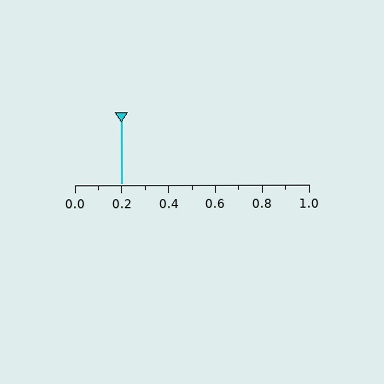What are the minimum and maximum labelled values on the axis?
The axis runs from 0.0 to 1.0.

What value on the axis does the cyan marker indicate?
The marker indicates approximately 0.2.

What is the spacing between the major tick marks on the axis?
The major ticks are spaced 0.2 apart.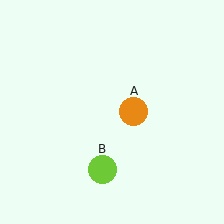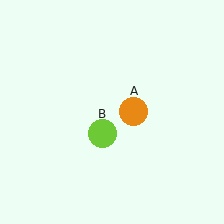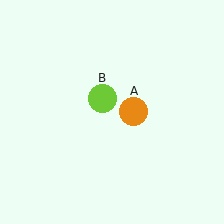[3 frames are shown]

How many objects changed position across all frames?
1 object changed position: lime circle (object B).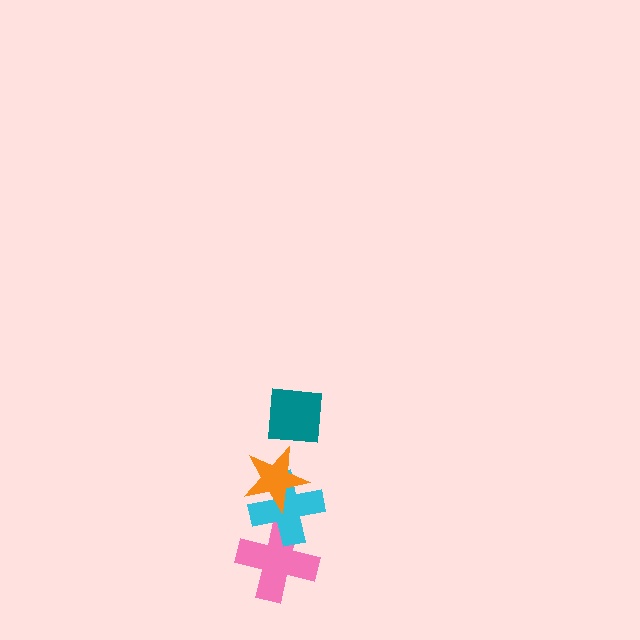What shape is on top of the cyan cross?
The orange star is on top of the cyan cross.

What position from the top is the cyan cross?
The cyan cross is 3rd from the top.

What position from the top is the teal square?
The teal square is 1st from the top.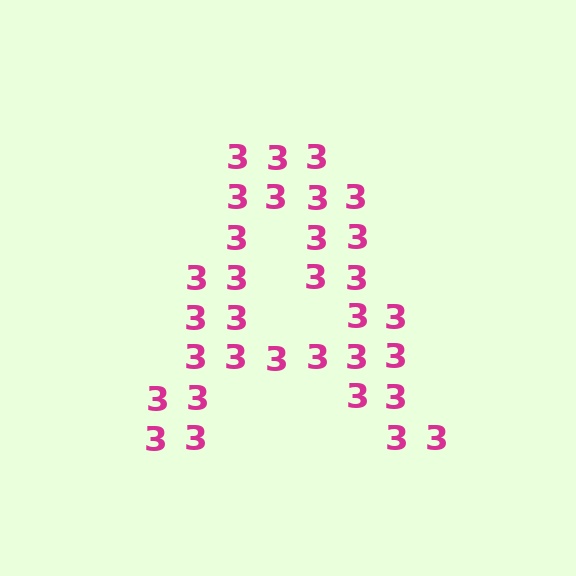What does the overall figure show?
The overall figure shows the letter A.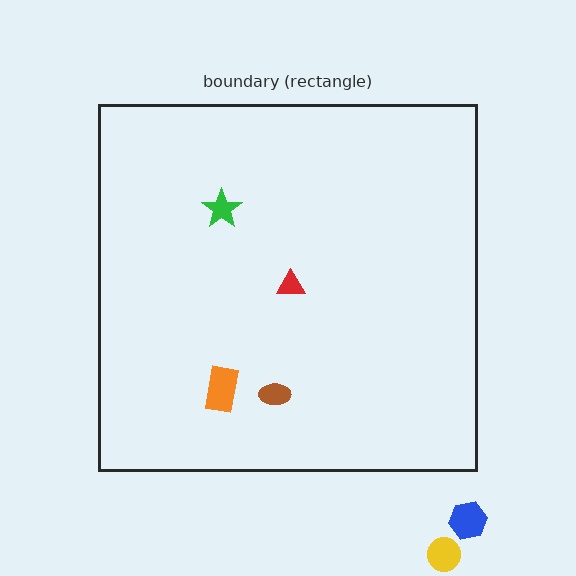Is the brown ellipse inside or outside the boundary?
Inside.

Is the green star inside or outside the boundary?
Inside.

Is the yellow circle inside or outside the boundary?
Outside.